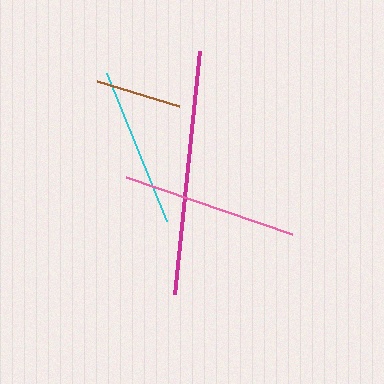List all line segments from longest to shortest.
From longest to shortest: magenta, pink, cyan, brown.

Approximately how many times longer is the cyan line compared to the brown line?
The cyan line is approximately 1.9 times the length of the brown line.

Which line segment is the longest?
The magenta line is the longest at approximately 244 pixels.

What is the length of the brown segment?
The brown segment is approximately 86 pixels long.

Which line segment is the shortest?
The brown line is the shortest at approximately 86 pixels.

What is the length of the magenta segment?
The magenta segment is approximately 244 pixels long.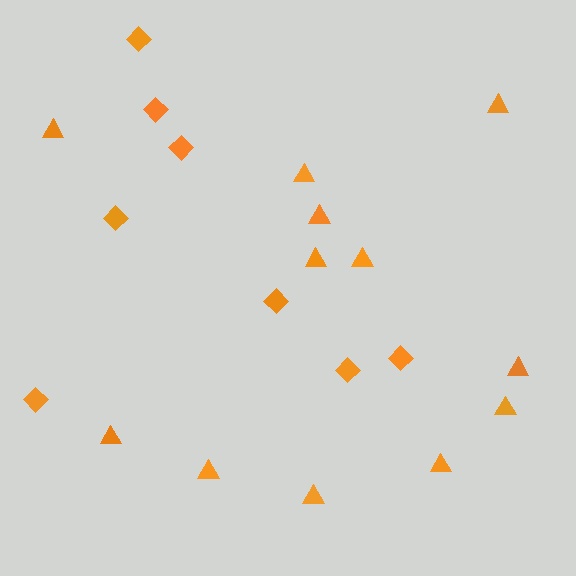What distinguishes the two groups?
There are 2 groups: one group of triangles (12) and one group of diamonds (8).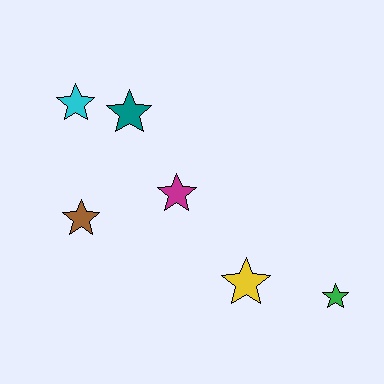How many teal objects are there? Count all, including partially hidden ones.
There is 1 teal object.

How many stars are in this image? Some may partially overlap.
There are 6 stars.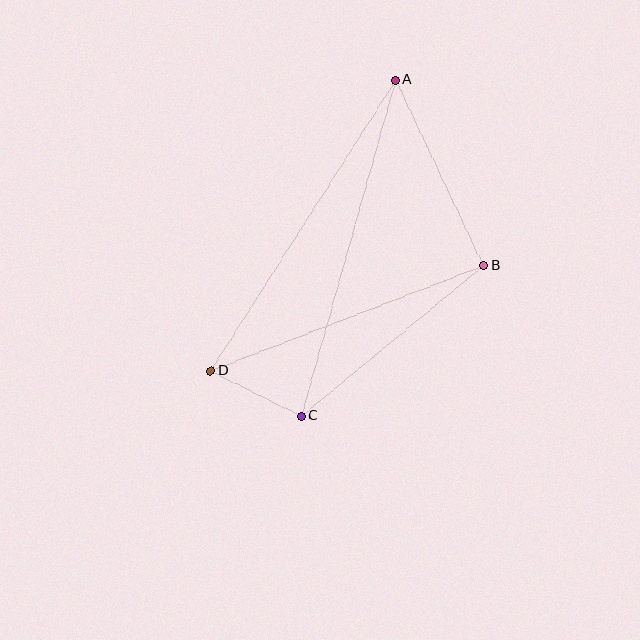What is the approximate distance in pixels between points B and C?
The distance between B and C is approximately 236 pixels.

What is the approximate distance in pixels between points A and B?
The distance between A and B is approximately 206 pixels.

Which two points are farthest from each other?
Points A and C are farthest from each other.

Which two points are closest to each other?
Points C and D are closest to each other.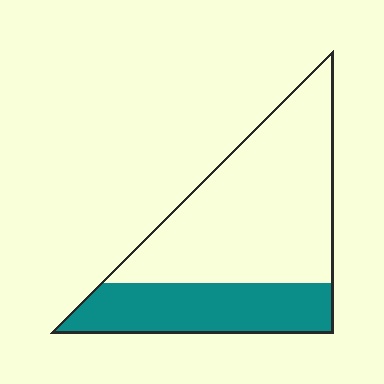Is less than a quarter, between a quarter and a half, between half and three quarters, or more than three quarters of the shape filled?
Between a quarter and a half.